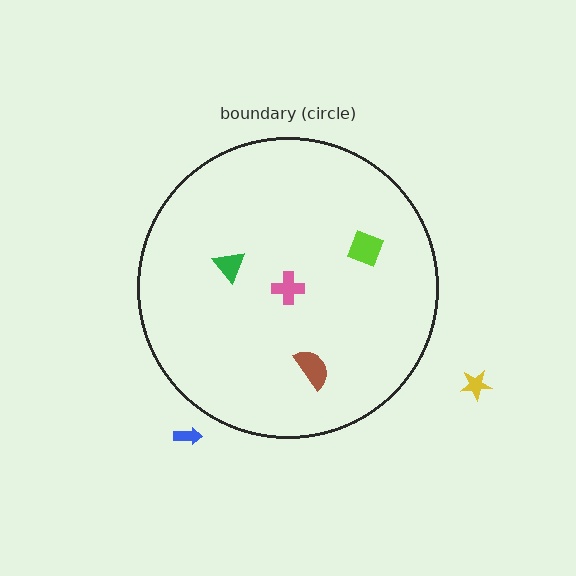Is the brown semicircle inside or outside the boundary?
Inside.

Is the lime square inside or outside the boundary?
Inside.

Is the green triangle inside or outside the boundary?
Inside.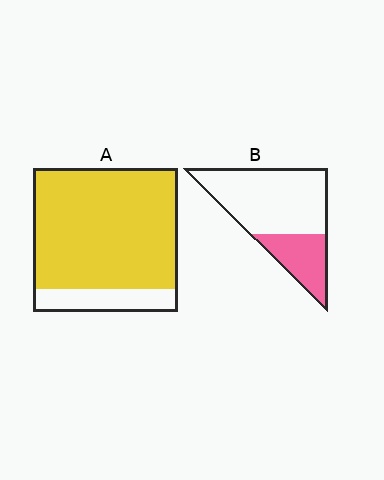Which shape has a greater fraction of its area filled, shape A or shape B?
Shape A.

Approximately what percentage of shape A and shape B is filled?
A is approximately 85% and B is approximately 30%.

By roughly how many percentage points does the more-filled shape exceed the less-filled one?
By roughly 55 percentage points (A over B).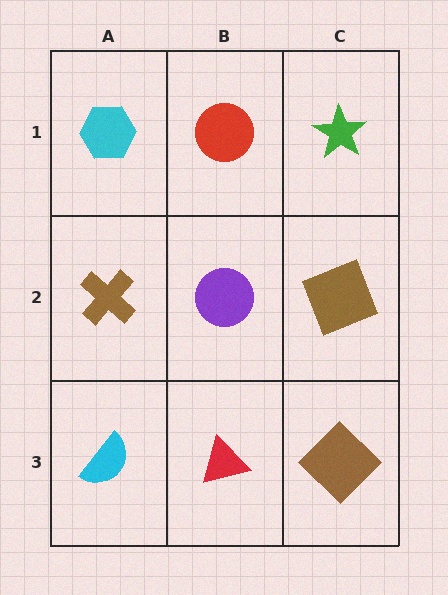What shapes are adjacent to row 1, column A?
A brown cross (row 2, column A), a red circle (row 1, column B).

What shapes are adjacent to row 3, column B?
A purple circle (row 2, column B), a cyan semicircle (row 3, column A), a brown diamond (row 3, column C).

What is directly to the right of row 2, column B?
A brown square.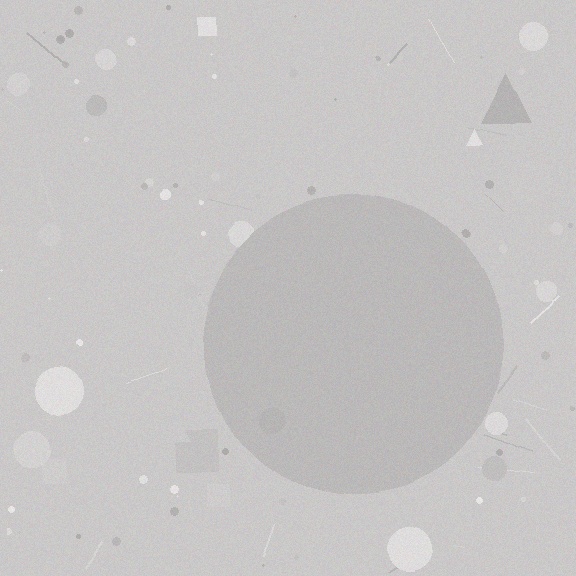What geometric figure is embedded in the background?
A circle is embedded in the background.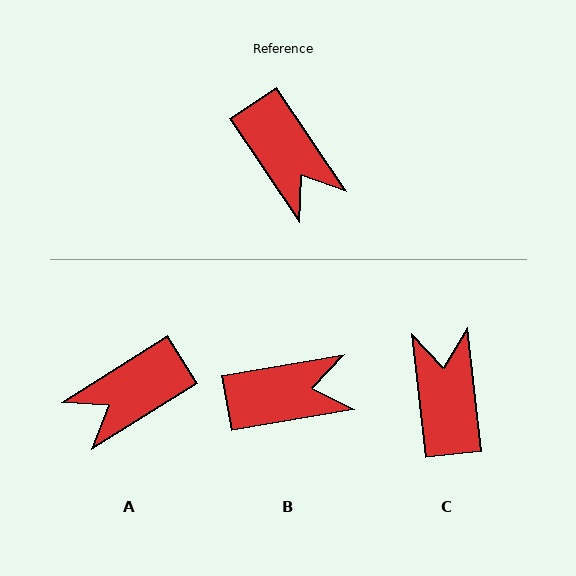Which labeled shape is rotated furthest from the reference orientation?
C, about 153 degrees away.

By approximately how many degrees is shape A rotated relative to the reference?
Approximately 92 degrees clockwise.